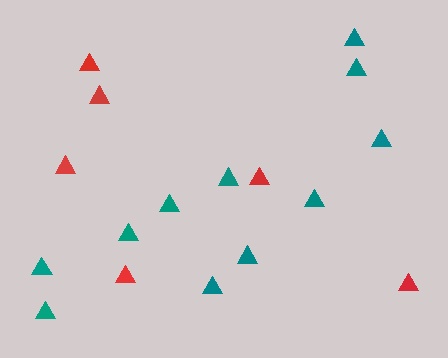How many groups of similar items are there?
There are 2 groups: one group of red triangles (6) and one group of teal triangles (11).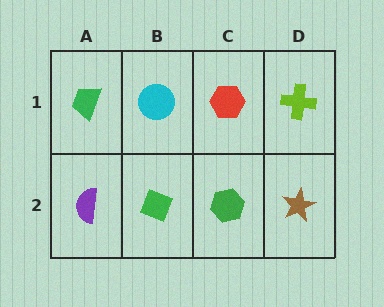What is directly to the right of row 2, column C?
A brown star.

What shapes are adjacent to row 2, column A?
A green trapezoid (row 1, column A), a green diamond (row 2, column B).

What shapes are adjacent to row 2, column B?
A cyan circle (row 1, column B), a purple semicircle (row 2, column A), a green hexagon (row 2, column C).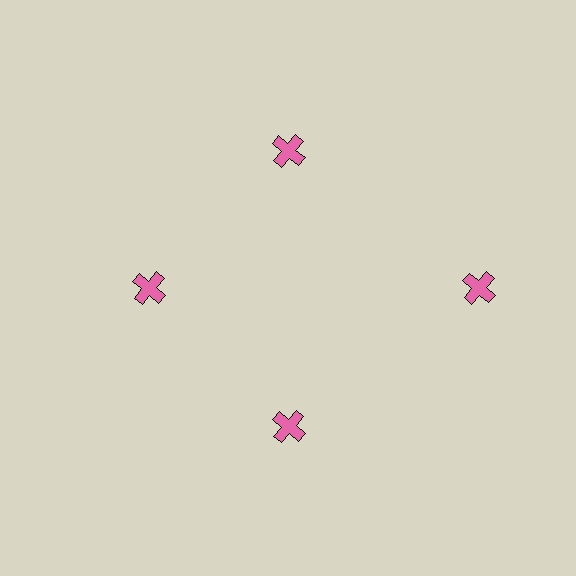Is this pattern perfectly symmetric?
No. The 4 pink crosses are arranged in a ring, but one element near the 3 o'clock position is pushed outward from the center, breaking the 4-fold rotational symmetry.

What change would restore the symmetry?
The symmetry would be restored by moving it inward, back onto the ring so that all 4 crosses sit at equal angles and equal distance from the center.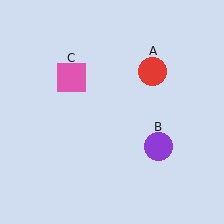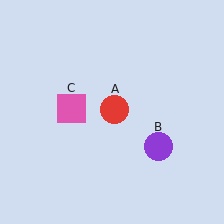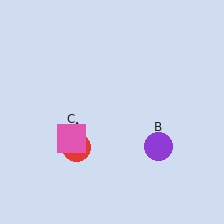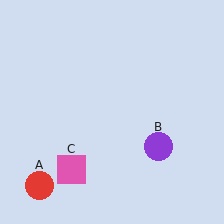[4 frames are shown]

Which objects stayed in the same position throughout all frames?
Purple circle (object B) remained stationary.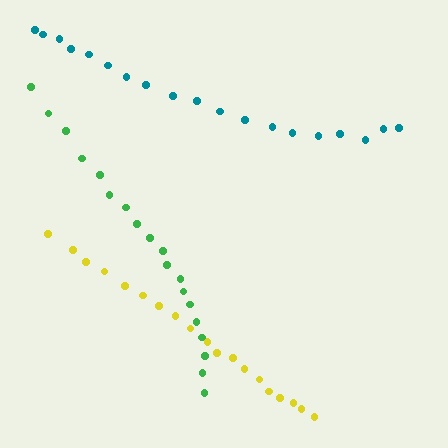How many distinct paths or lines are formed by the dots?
There are 3 distinct paths.